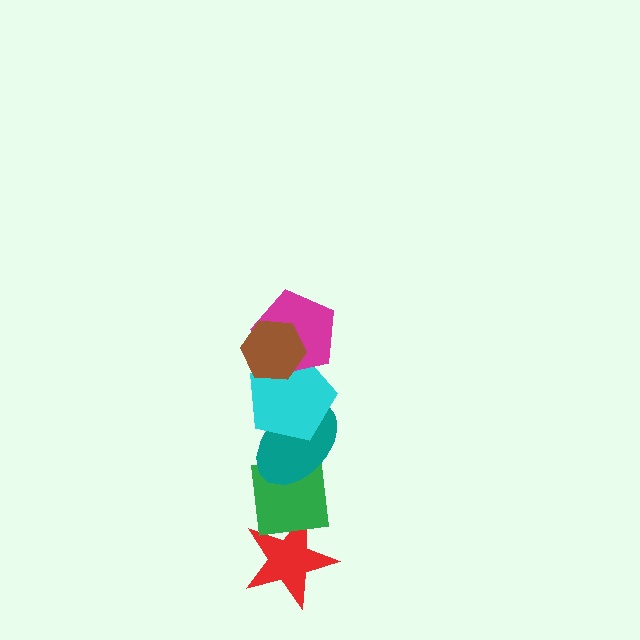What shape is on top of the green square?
The teal ellipse is on top of the green square.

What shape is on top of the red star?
The green square is on top of the red star.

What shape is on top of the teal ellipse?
The cyan pentagon is on top of the teal ellipse.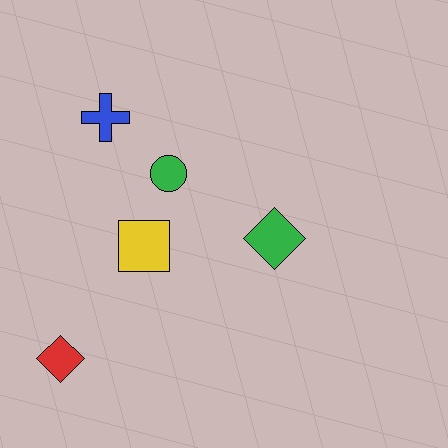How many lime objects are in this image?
There are no lime objects.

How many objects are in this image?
There are 5 objects.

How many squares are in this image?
There is 1 square.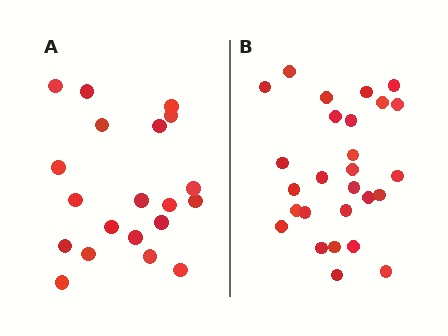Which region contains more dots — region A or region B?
Region B (the right region) has more dots.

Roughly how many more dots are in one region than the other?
Region B has roughly 8 or so more dots than region A.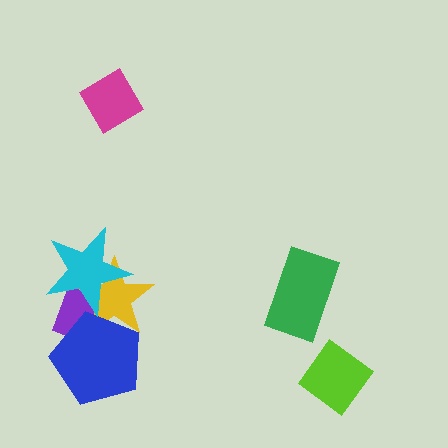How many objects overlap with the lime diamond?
0 objects overlap with the lime diamond.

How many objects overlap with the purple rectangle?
3 objects overlap with the purple rectangle.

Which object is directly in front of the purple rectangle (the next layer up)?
The yellow star is directly in front of the purple rectangle.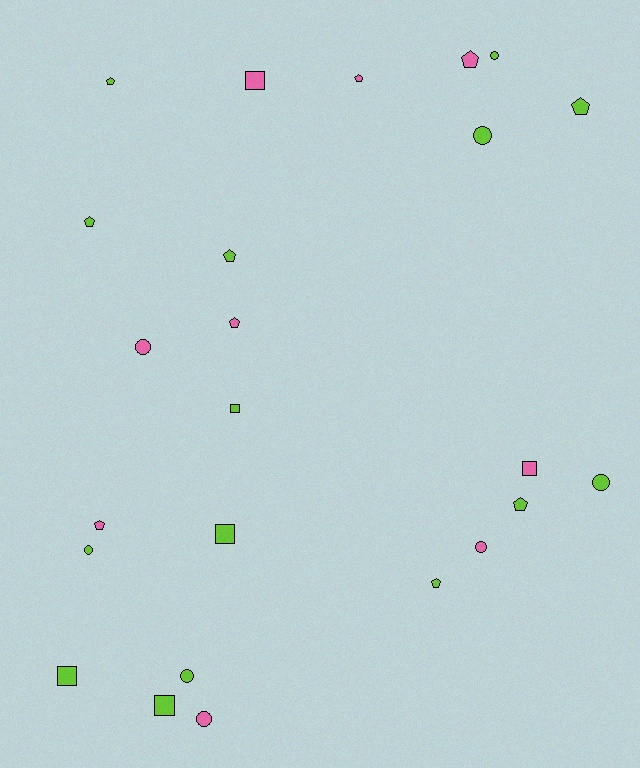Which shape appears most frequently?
Pentagon, with 10 objects.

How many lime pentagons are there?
There are 6 lime pentagons.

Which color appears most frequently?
Lime, with 15 objects.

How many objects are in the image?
There are 24 objects.